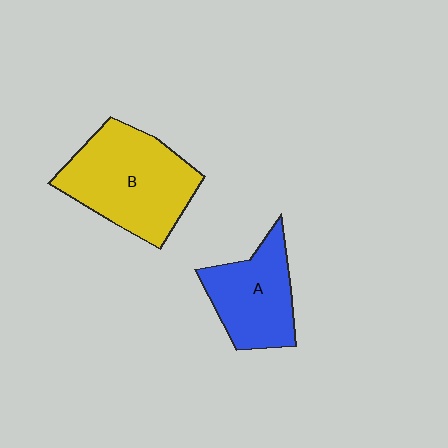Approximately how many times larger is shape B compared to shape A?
Approximately 1.4 times.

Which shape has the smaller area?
Shape A (blue).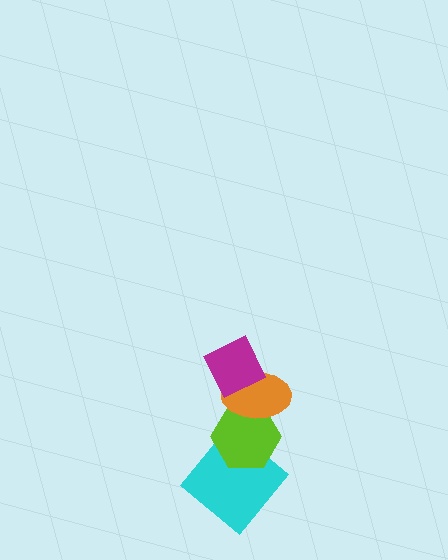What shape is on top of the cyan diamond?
The lime hexagon is on top of the cyan diamond.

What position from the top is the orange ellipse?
The orange ellipse is 2nd from the top.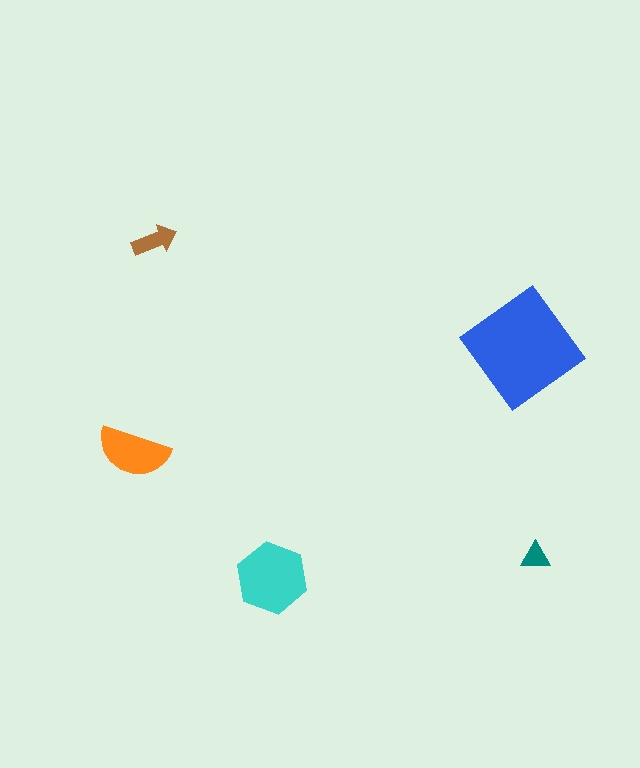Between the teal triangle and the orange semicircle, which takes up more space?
The orange semicircle.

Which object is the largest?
The blue diamond.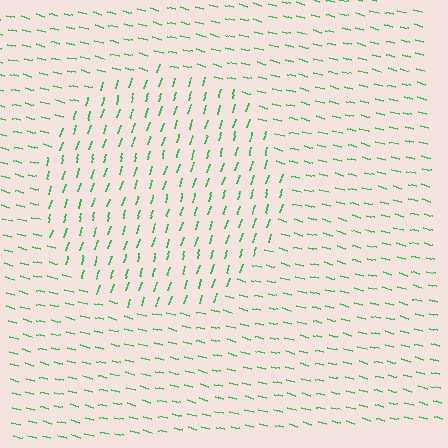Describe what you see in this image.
The image is filled with small green line segments. A circle region in the image has lines oriented differently from the surrounding lines, creating a visible texture boundary.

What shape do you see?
I see a circle.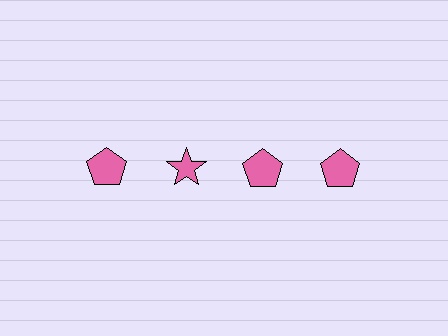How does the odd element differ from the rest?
It has a different shape: star instead of pentagon.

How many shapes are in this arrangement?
There are 4 shapes arranged in a grid pattern.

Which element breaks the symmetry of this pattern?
The pink star in the top row, second from left column breaks the symmetry. All other shapes are pink pentagons.